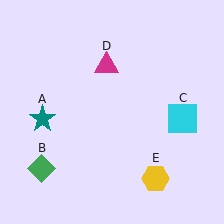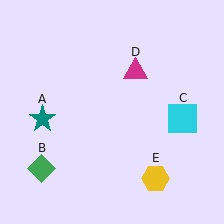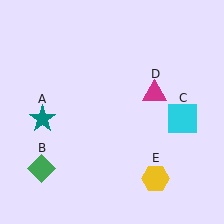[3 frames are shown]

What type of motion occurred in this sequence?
The magenta triangle (object D) rotated clockwise around the center of the scene.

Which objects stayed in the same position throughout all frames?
Teal star (object A) and green diamond (object B) and cyan square (object C) and yellow hexagon (object E) remained stationary.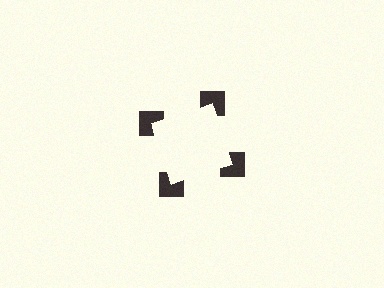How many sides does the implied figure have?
4 sides.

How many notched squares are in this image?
There are 4 — one at each vertex of the illusory square.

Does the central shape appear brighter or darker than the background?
It typically appears slightly brighter than the background, even though no actual brightness change is drawn.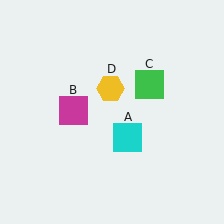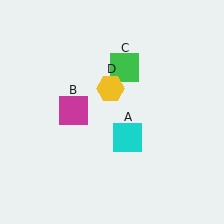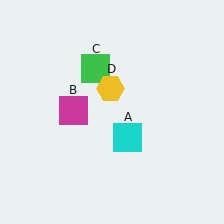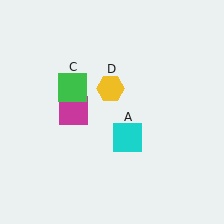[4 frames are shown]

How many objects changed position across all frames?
1 object changed position: green square (object C).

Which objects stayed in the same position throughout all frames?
Cyan square (object A) and magenta square (object B) and yellow hexagon (object D) remained stationary.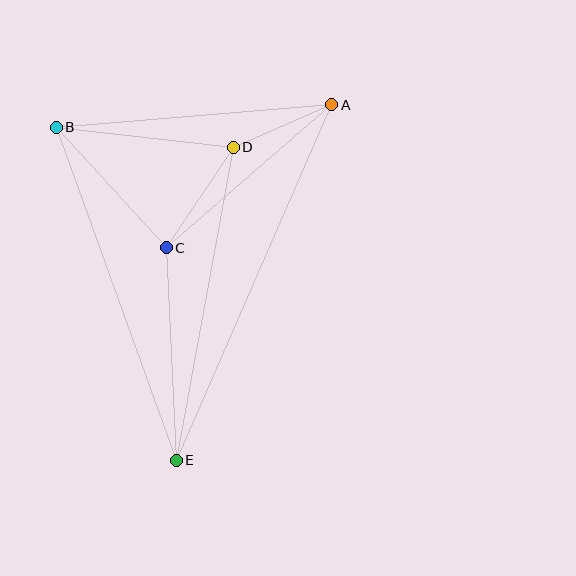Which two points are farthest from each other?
Points A and E are farthest from each other.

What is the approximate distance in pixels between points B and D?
The distance between B and D is approximately 178 pixels.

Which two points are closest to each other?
Points A and D are closest to each other.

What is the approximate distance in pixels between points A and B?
The distance between A and B is approximately 276 pixels.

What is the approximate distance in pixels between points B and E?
The distance between B and E is approximately 354 pixels.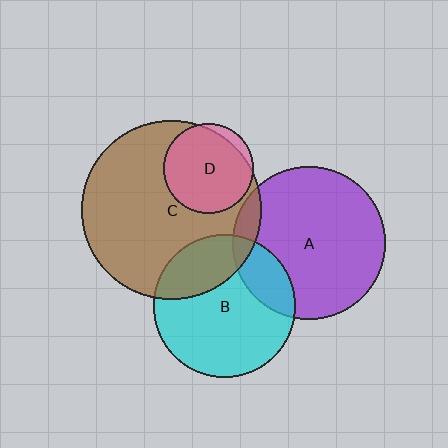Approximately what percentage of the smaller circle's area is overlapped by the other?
Approximately 10%.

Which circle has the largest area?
Circle C (brown).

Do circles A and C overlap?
Yes.